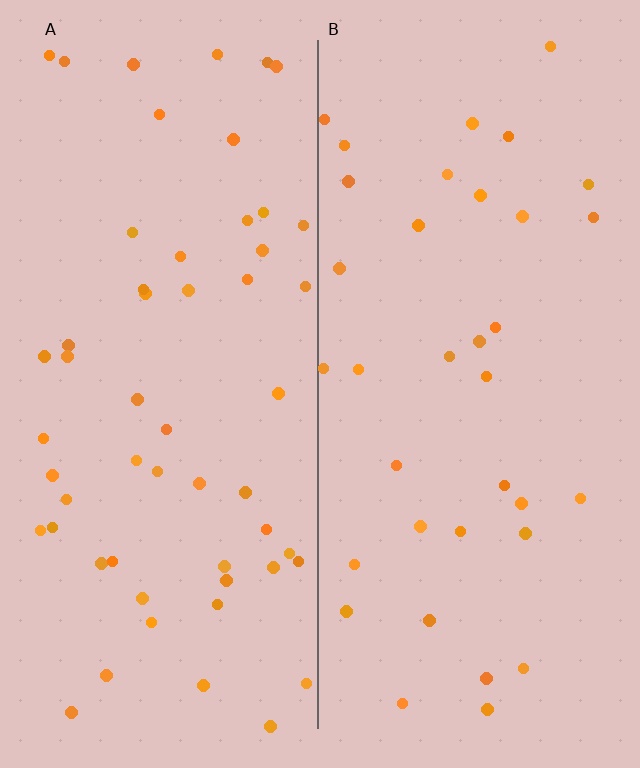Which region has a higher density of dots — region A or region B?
A (the left).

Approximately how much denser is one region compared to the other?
Approximately 1.6× — region A over region B.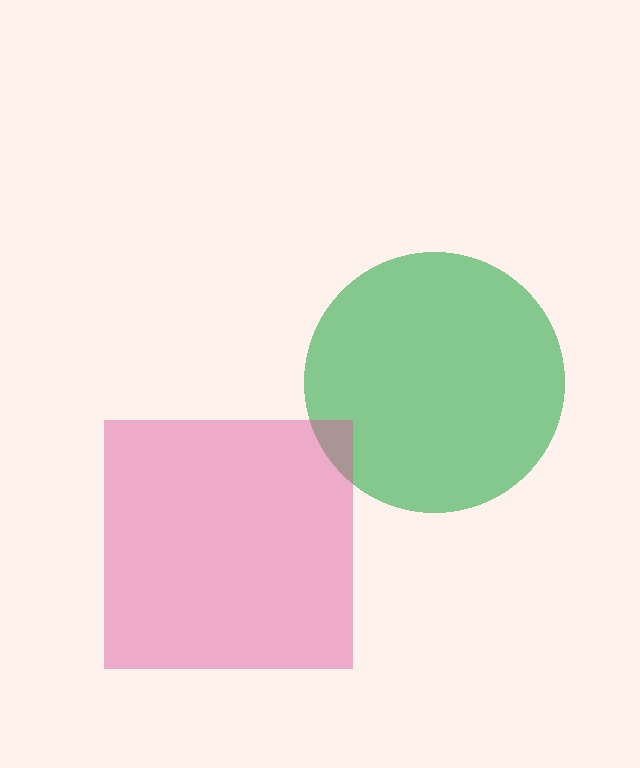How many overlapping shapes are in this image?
There are 2 overlapping shapes in the image.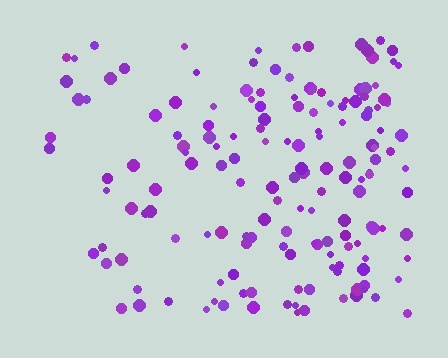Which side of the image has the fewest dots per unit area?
The left.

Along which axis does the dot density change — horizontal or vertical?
Horizontal.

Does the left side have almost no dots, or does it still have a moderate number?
Still a moderate number, just noticeably fewer than the right.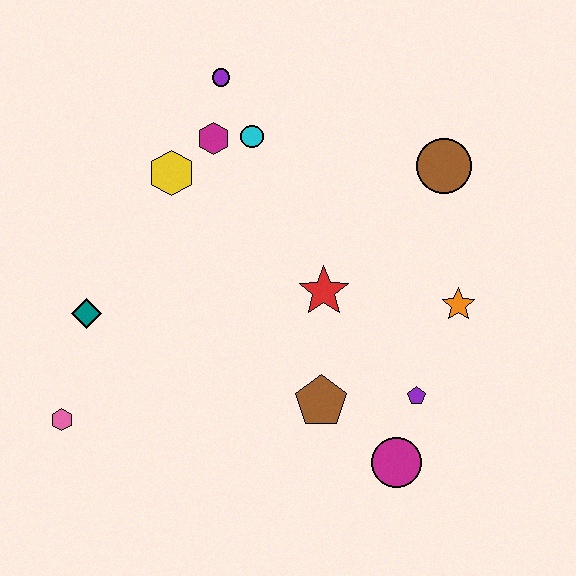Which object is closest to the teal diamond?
The pink hexagon is closest to the teal diamond.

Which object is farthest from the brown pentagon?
The purple circle is farthest from the brown pentagon.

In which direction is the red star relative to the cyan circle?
The red star is below the cyan circle.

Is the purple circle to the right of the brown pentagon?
No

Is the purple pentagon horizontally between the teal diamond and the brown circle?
Yes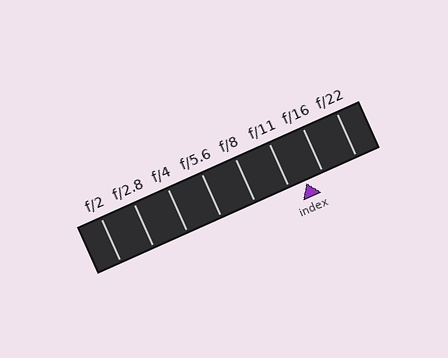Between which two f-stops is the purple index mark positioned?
The index mark is between f/11 and f/16.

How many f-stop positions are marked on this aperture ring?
There are 8 f-stop positions marked.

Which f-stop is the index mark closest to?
The index mark is closest to f/11.